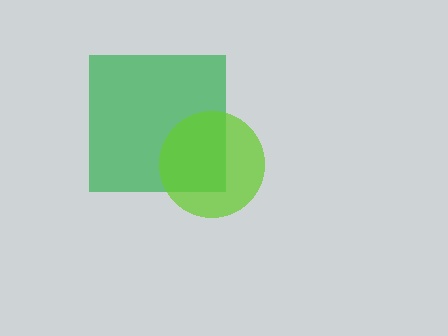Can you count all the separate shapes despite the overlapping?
Yes, there are 2 separate shapes.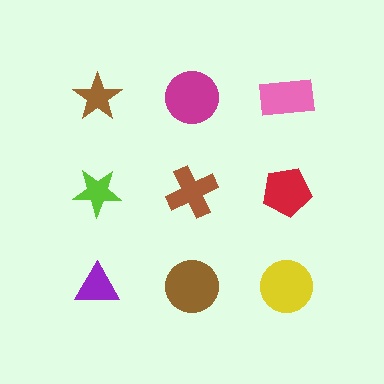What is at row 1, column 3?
A pink rectangle.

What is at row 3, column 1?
A purple triangle.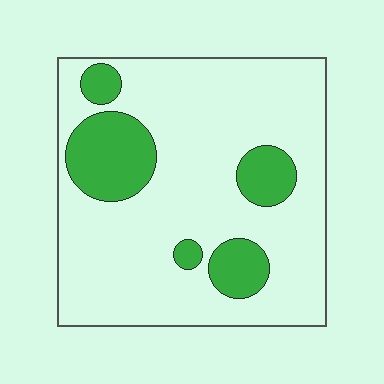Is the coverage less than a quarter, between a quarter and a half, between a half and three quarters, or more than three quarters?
Less than a quarter.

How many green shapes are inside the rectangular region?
5.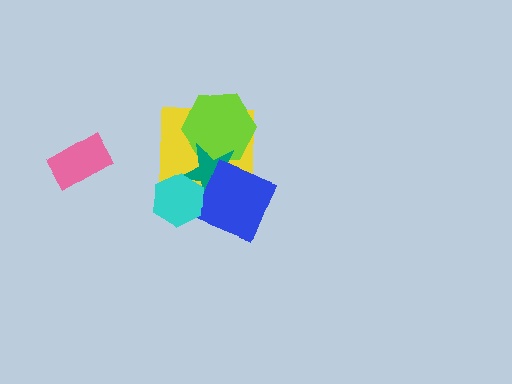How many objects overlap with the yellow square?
4 objects overlap with the yellow square.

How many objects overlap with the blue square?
2 objects overlap with the blue square.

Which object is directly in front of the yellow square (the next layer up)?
The lime hexagon is directly in front of the yellow square.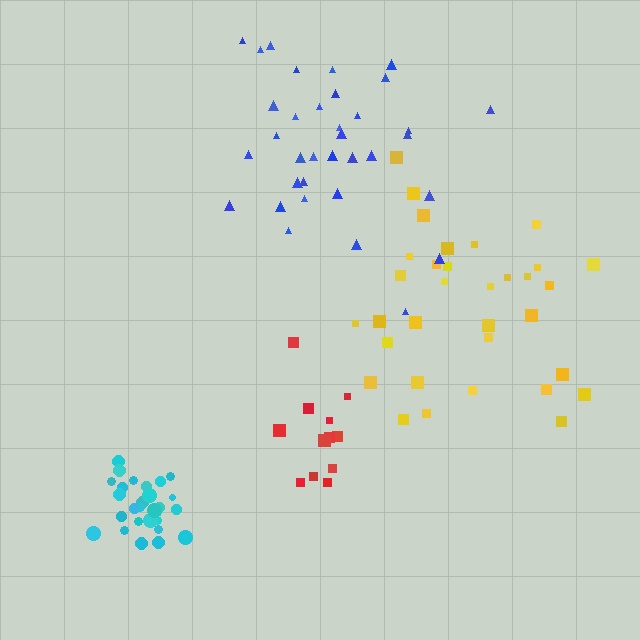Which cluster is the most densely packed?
Cyan.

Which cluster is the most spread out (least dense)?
Yellow.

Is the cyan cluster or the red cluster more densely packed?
Cyan.